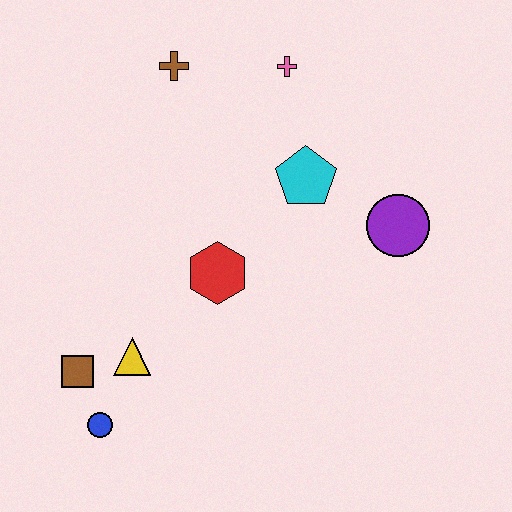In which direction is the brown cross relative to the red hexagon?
The brown cross is above the red hexagon.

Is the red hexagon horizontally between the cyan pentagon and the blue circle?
Yes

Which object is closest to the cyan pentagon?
The purple circle is closest to the cyan pentagon.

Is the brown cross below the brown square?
No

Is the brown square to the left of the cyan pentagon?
Yes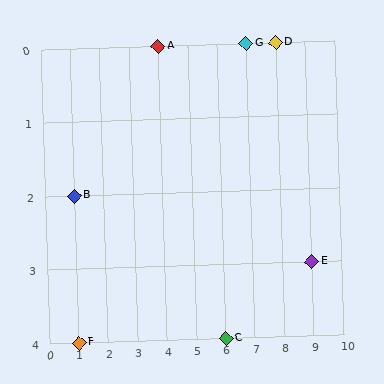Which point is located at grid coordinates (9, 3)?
Point E is at (9, 3).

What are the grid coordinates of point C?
Point C is at grid coordinates (6, 4).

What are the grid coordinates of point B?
Point B is at grid coordinates (1, 2).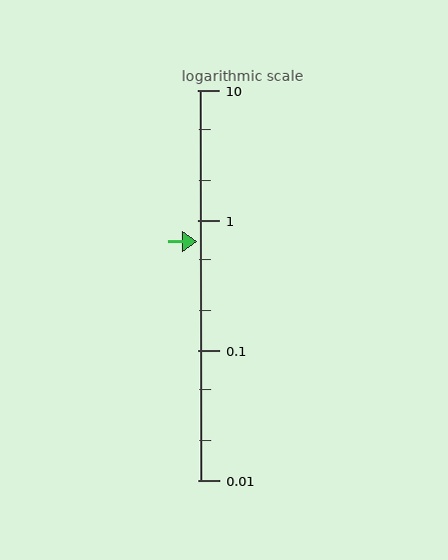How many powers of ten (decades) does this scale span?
The scale spans 3 decades, from 0.01 to 10.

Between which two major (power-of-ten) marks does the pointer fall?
The pointer is between 0.1 and 1.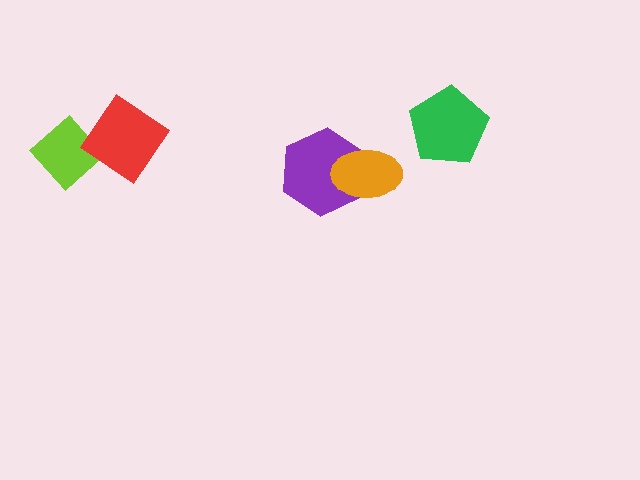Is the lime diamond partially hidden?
No, no other shape covers it.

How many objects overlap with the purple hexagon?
1 object overlaps with the purple hexagon.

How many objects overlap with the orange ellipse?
1 object overlaps with the orange ellipse.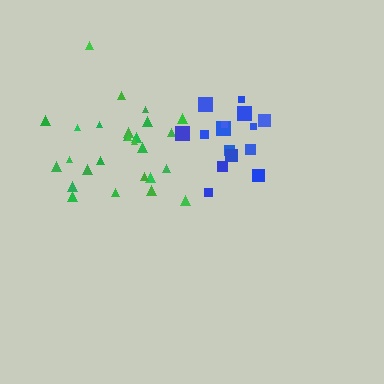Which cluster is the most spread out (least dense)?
Green.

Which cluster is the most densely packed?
Blue.